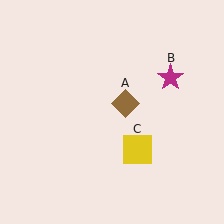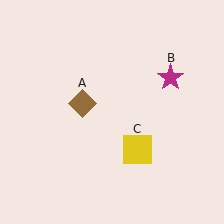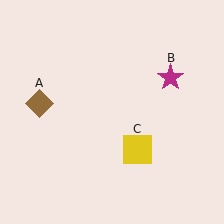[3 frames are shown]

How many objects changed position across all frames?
1 object changed position: brown diamond (object A).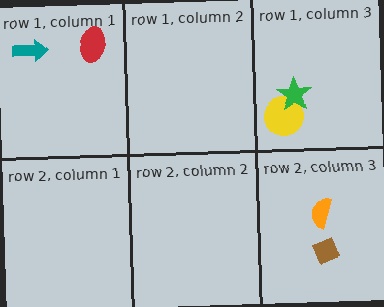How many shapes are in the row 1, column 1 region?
2.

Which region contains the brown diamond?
The row 2, column 3 region.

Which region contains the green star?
The row 1, column 3 region.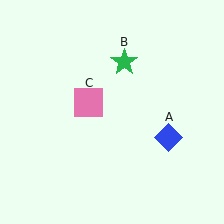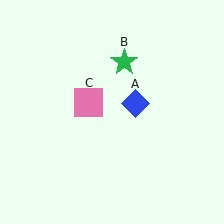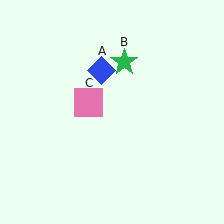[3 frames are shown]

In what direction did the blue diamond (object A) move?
The blue diamond (object A) moved up and to the left.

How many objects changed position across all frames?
1 object changed position: blue diamond (object A).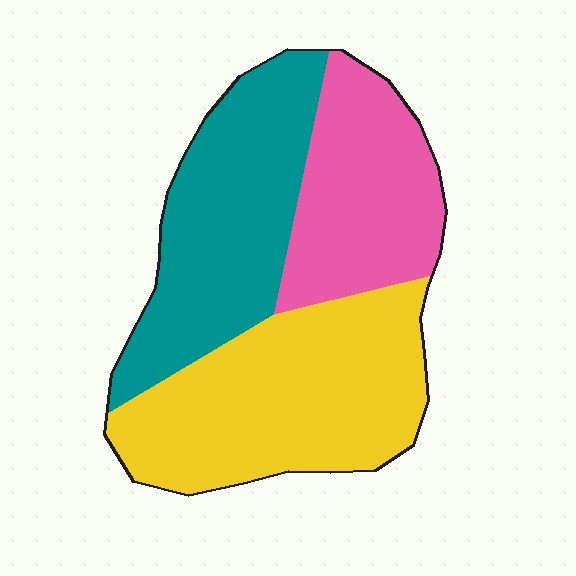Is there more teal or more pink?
Teal.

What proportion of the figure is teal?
Teal covers about 35% of the figure.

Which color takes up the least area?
Pink, at roughly 25%.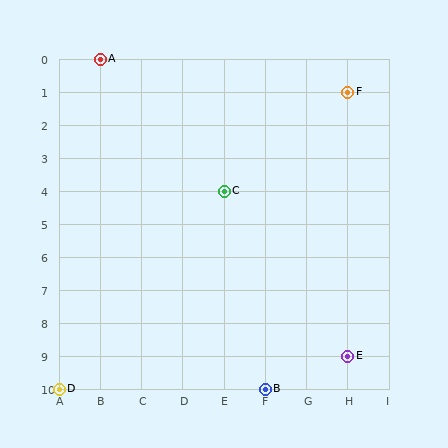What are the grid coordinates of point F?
Point F is at grid coordinates (H, 1).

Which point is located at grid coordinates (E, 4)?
Point C is at (E, 4).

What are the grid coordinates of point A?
Point A is at grid coordinates (B, 0).